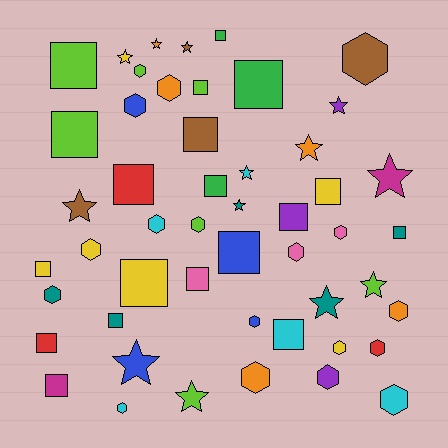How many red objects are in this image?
There are 3 red objects.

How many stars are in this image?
There are 13 stars.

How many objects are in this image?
There are 50 objects.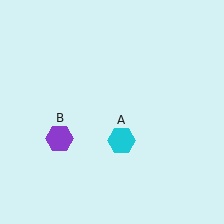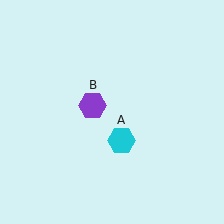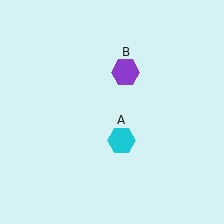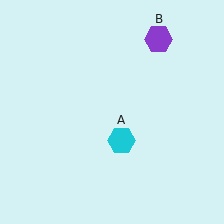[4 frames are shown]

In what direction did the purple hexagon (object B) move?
The purple hexagon (object B) moved up and to the right.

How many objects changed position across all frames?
1 object changed position: purple hexagon (object B).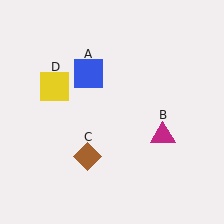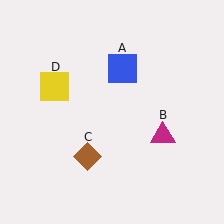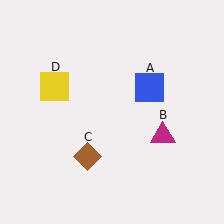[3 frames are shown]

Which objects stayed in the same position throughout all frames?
Magenta triangle (object B) and brown diamond (object C) and yellow square (object D) remained stationary.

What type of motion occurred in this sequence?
The blue square (object A) rotated clockwise around the center of the scene.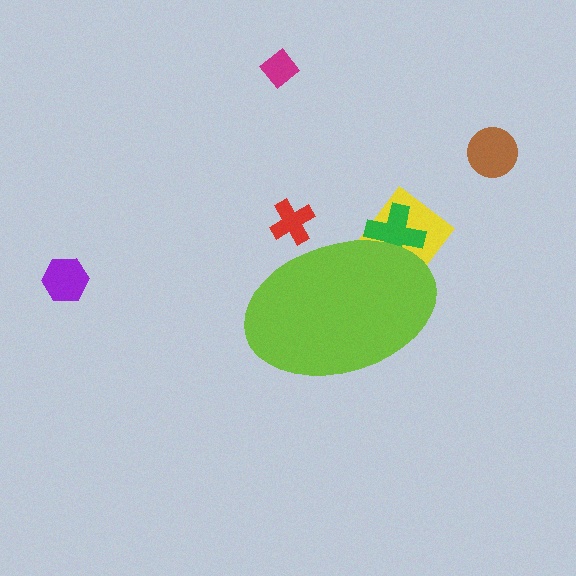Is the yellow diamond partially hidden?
Yes, the yellow diamond is partially hidden behind the lime ellipse.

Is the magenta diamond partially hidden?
No, the magenta diamond is fully visible.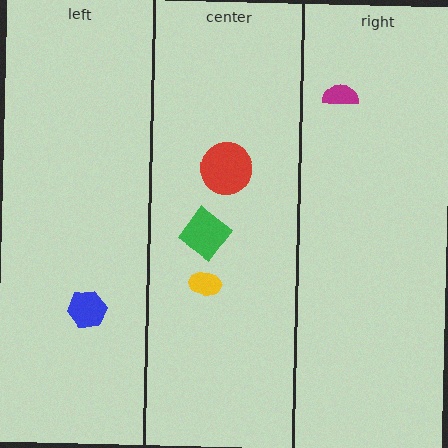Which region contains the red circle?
The center region.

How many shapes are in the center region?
3.